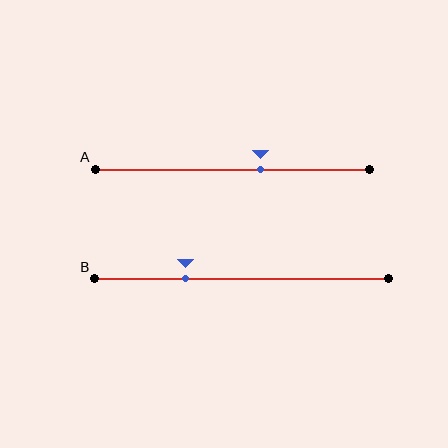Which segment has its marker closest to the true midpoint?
Segment A has its marker closest to the true midpoint.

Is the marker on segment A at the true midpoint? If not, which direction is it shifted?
No, the marker on segment A is shifted to the right by about 10% of the segment length.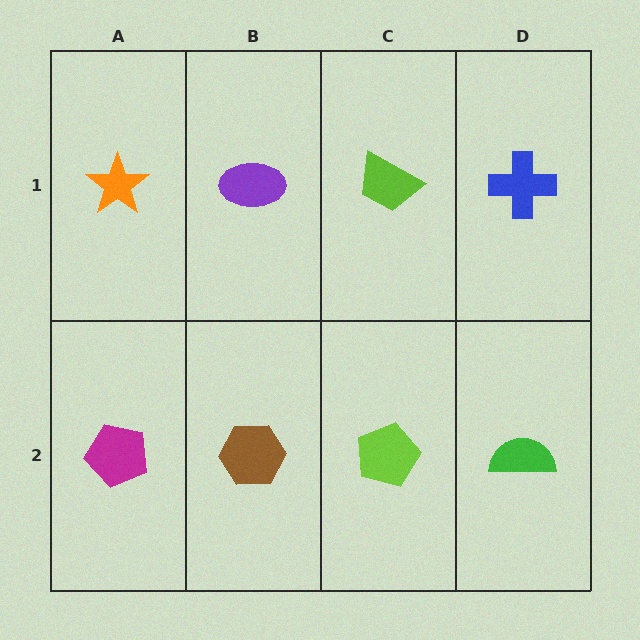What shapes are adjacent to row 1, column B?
A brown hexagon (row 2, column B), an orange star (row 1, column A), a lime trapezoid (row 1, column C).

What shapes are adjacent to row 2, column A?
An orange star (row 1, column A), a brown hexagon (row 2, column B).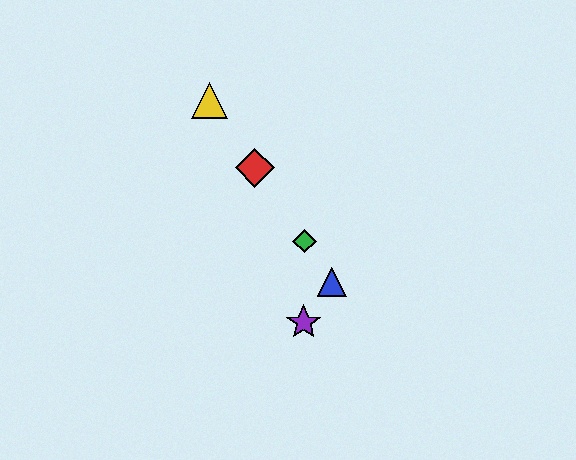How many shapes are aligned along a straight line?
4 shapes (the red diamond, the blue triangle, the green diamond, the yellow triangle) are aligned along a straight line.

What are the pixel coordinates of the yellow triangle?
The yellow triangle is at (209, 101).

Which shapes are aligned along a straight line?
The red diamond, the blue triangle, the green diamond, the yellow triangle are aligned along a straight line.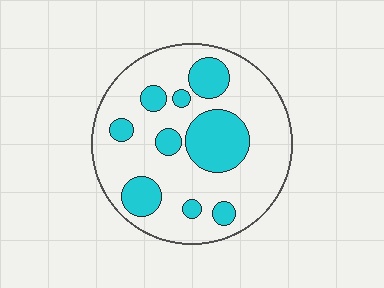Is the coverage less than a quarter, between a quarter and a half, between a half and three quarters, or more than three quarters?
Between a quarter and a half.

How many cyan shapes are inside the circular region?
9.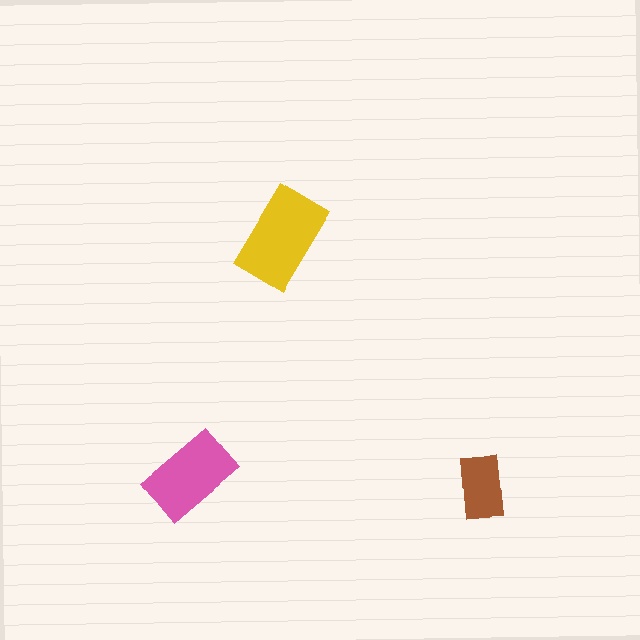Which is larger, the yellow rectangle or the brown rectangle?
The yellow one.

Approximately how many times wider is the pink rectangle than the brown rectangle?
About 1.5 times wider.